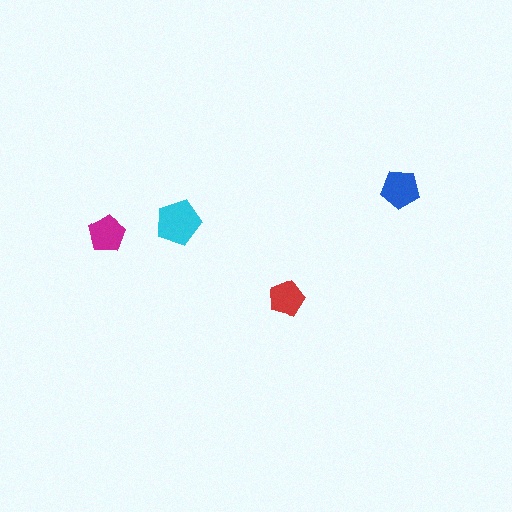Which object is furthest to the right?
The blue pentagon is rightmost.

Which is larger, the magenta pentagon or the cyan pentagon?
The cyan one.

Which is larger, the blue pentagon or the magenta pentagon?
The blue one.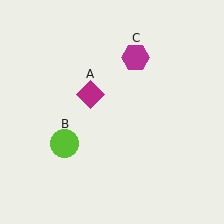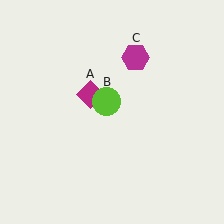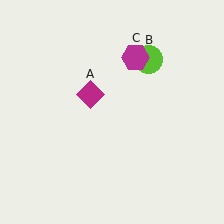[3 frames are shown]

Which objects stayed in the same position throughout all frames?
Magenta diamond (object A) and magenta hexagon (object C) remained stationary.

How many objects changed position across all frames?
1 object changed position: lime circle (object B).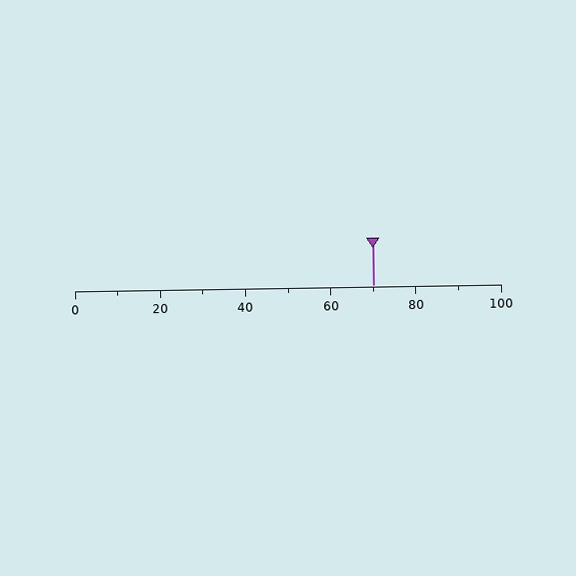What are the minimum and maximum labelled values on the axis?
The axis runs from 0 to 100.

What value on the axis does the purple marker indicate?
The marker indicates approximately 70.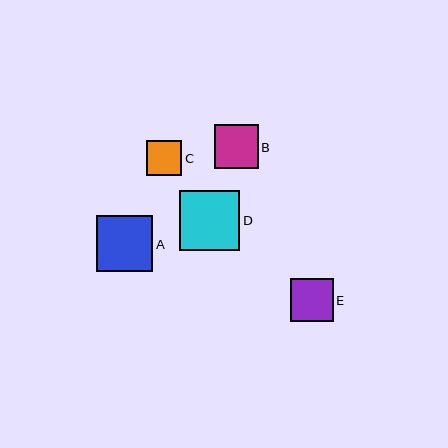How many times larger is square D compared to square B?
Square D is approximately 1.4 times the size of square B.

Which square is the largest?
Square D is the largest with a size of approximately 60 pixels.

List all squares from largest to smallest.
From largest to smallest: D, A, B, E, C.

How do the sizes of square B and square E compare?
Square B and square E are approximately the same size.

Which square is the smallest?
Square C is the smallest with a size of approximately 35 pixels.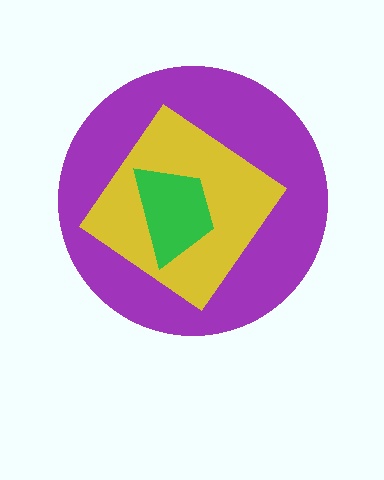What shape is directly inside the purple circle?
The yellow diamond.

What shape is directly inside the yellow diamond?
The green trapezoid.